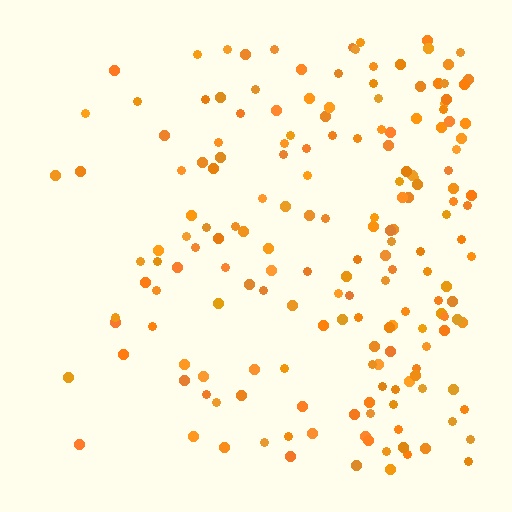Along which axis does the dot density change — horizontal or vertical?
Horizontal.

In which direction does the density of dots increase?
From left to right, with the right side densest.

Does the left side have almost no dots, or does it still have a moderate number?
Still a moderate number, just noticeably fewer than the right.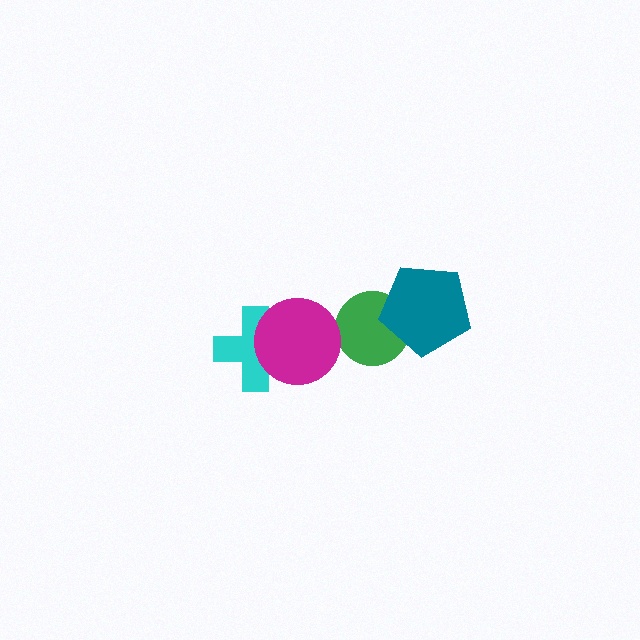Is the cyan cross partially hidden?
Yes, it is partially covered by another shape.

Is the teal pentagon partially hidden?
No, no other shape covers it.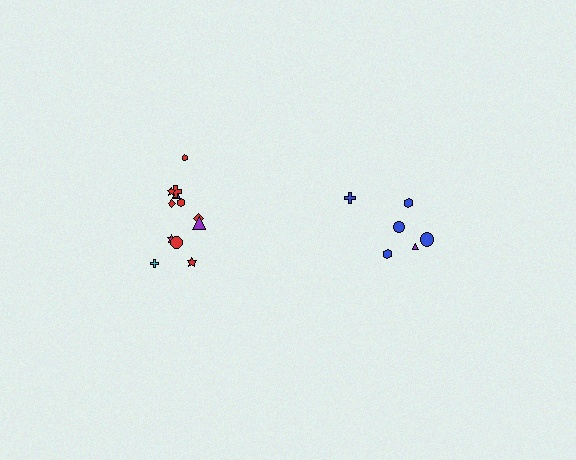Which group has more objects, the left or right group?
The left group.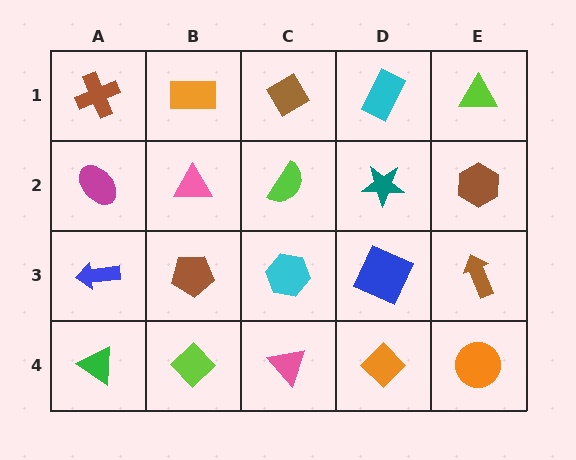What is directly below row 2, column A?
A blue arrow.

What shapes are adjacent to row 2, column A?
A brown cross (row 1, column A), a blue arrow (row 3, column A), a pink triangle (row 2, column B).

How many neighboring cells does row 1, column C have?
3.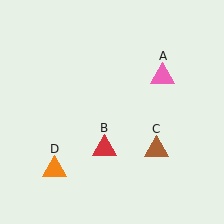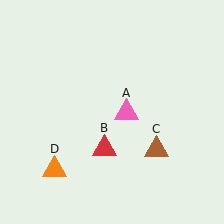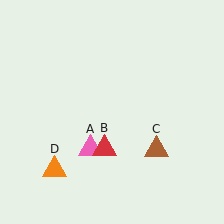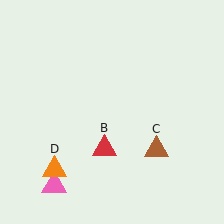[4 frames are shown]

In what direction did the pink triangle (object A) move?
The pink triangle (object A) moved down and to the left.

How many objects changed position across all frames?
1 object changed position: pink triangle (object A).